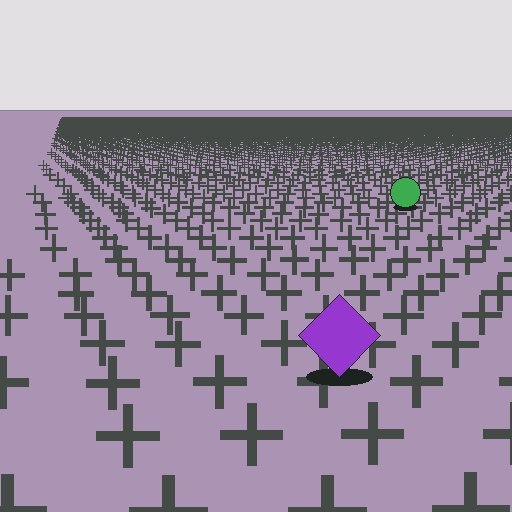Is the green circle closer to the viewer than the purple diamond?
No. The purple diamond is closer — you can tell from the texture gradient: the ground texture is coarser near it.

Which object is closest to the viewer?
The purple diamond is closest. The texture marks near it are larger and more spread out.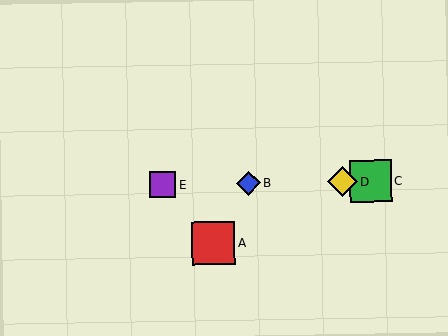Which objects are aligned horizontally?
Objects B, C, D, E are aligned horizontally.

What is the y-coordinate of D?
Object D is at y≈182.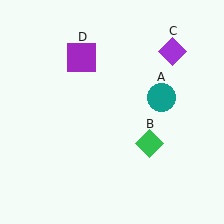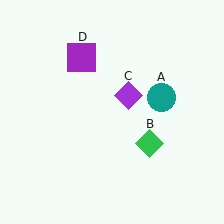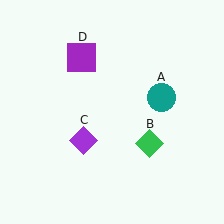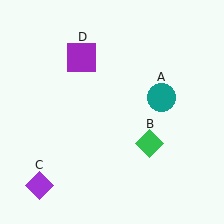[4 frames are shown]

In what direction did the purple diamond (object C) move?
The purple diamond (object C) moved down and to the left.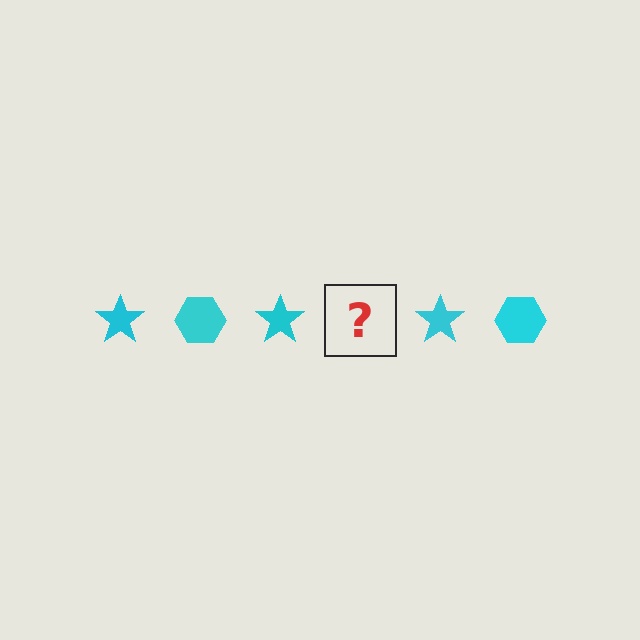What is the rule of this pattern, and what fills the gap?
The rule is that the pattern cycles through star, hexagon shapes in cyan. The gap should be filled with a cyan hexagon.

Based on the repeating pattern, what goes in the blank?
The blank should be a cyan hexagon.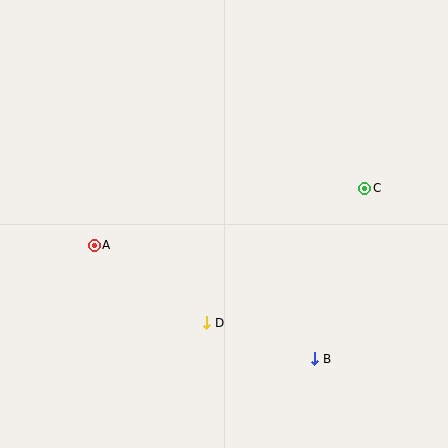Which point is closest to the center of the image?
Point D at (207, 323) is closest to the center.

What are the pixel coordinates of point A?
Point A is at (94, 245).